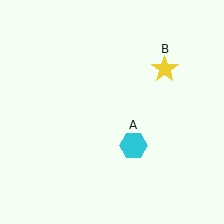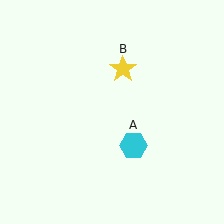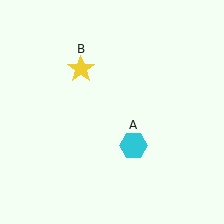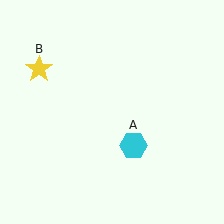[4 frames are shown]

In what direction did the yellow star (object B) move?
The yellow star (object B) moved left.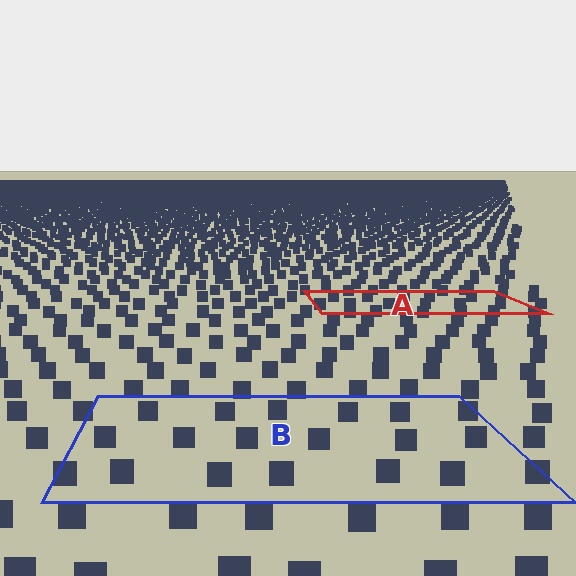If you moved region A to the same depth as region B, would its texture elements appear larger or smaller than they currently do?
They would appear larger. At a closer depth, the same texture elements are projected at a bigger on-screen size.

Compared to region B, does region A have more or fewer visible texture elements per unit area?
Region A has more texture elements per unit area — they are packed more densely because it is farther away.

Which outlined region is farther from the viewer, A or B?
Region A is farther from the viewer — the texture elements inside it appear smaller and more densely packed.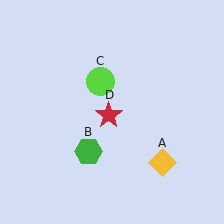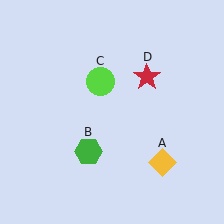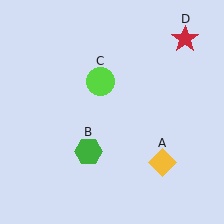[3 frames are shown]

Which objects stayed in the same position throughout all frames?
Yellow diamond (object A) and green hexagon (object B) and lime circle (object C) remained stationary.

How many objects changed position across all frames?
1 object changed position: red star (object D).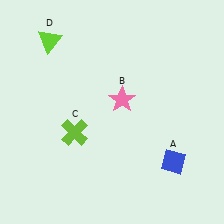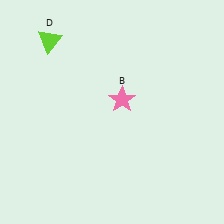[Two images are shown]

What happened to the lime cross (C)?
The lime cross (C) was removed in Image 2. It was in the bottom-left area of Image 1.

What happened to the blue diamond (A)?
The blue diamond (A) was removed in Image 2. It was in the bottom-right area of Image 1.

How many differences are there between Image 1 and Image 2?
There are 2 differences between the two images.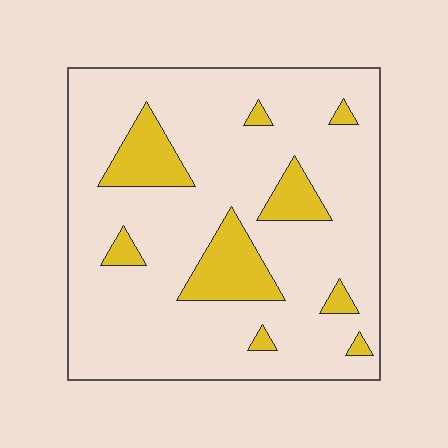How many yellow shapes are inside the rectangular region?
9.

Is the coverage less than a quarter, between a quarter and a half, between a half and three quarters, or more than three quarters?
Less than a quarter.